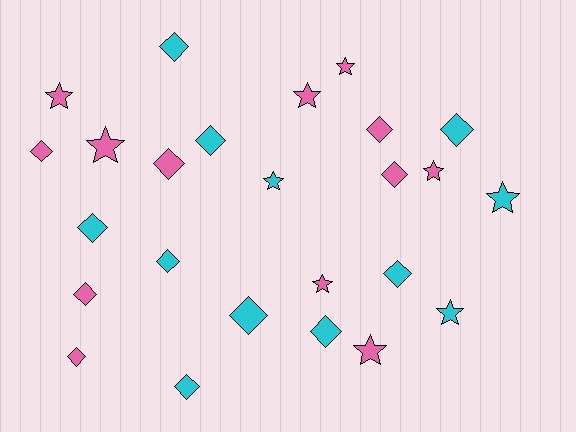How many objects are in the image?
There are 25 objects.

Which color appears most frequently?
Pink, with 13 objects.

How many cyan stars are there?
There are 3 cyan stars.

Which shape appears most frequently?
Diamond, with 15 objects.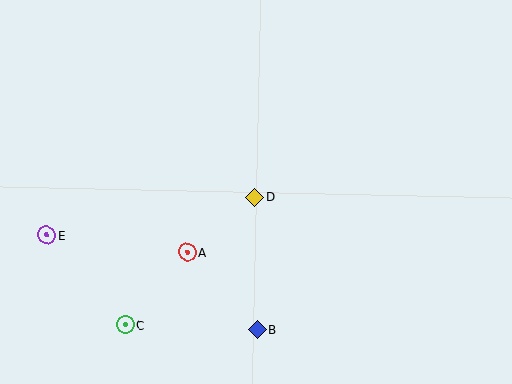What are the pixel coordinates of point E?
Point E is at (47, 235).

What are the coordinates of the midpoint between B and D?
The midpoint between B and D is at (256, 263).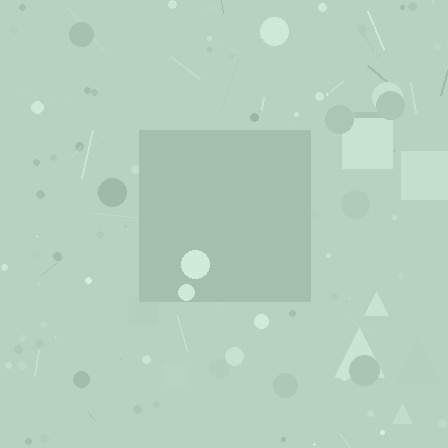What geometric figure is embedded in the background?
A square is embedded in the background.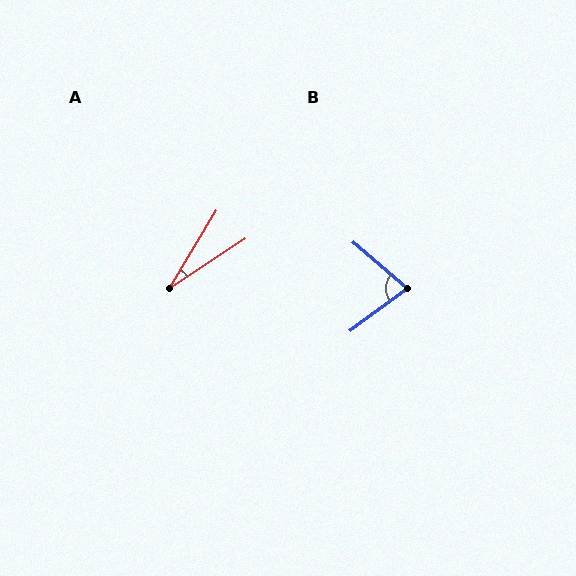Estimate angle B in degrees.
Approximately 77 degrees.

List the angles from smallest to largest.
A (25°), B (77°).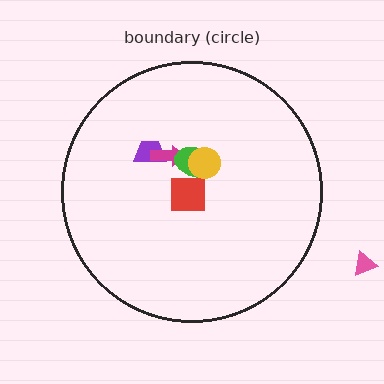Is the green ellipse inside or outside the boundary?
Inside.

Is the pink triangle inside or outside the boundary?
Outside.